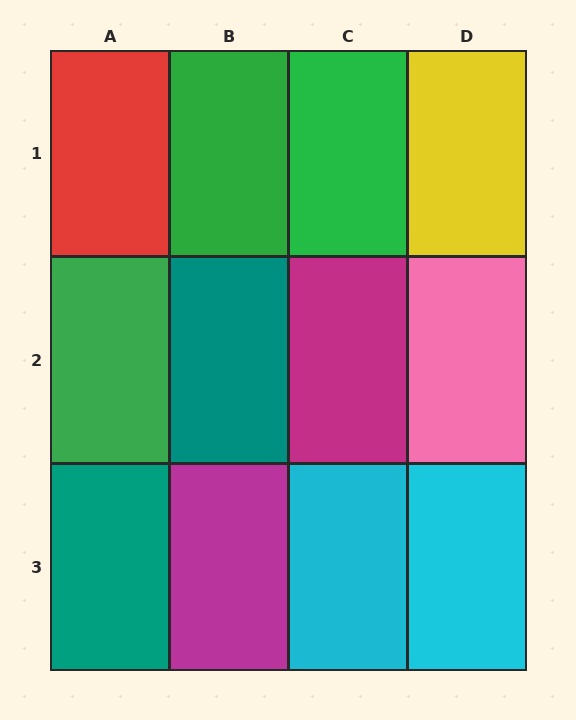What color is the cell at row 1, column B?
Green.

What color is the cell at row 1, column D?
Yellow.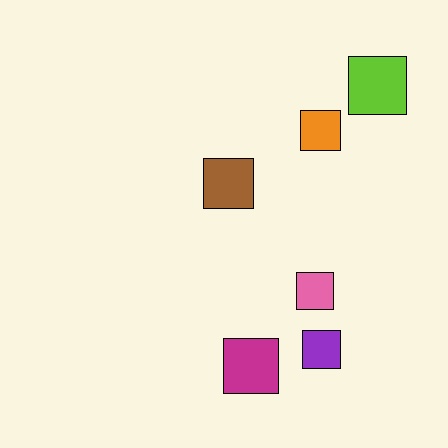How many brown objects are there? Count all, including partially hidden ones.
There is 1 brown object.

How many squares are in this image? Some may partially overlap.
There are 6 squares.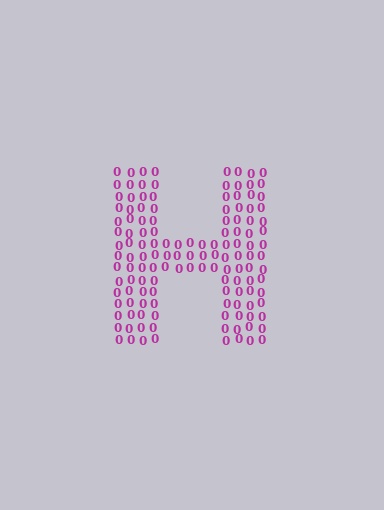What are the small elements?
The small elements are digit 0's.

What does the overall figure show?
The overall figure shows the letter H.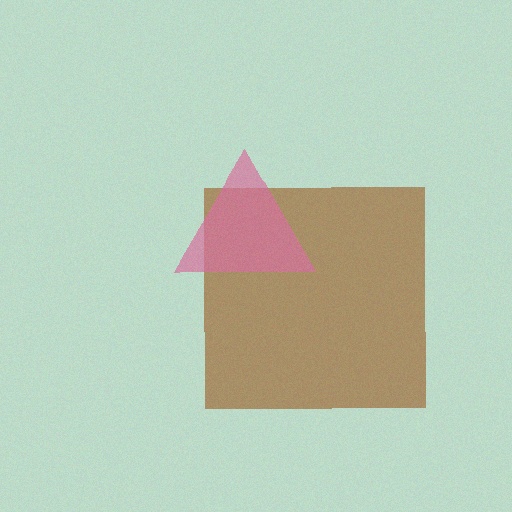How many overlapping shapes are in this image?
There are 2 overlapping shapes in the image.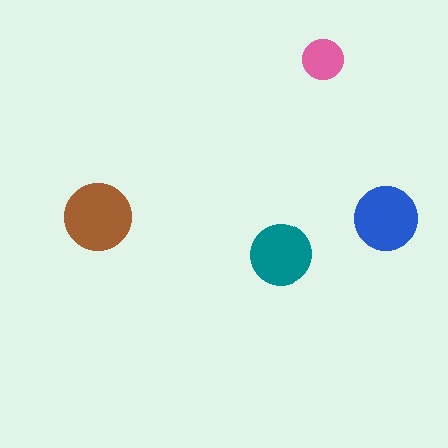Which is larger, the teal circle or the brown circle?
The brown one.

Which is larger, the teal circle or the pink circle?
The teal one.